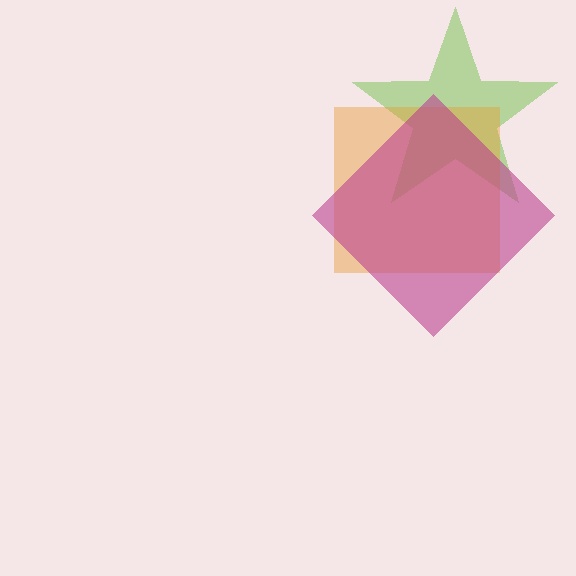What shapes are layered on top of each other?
The layered shapes are: a lime star, an orange square, a magenta diamond.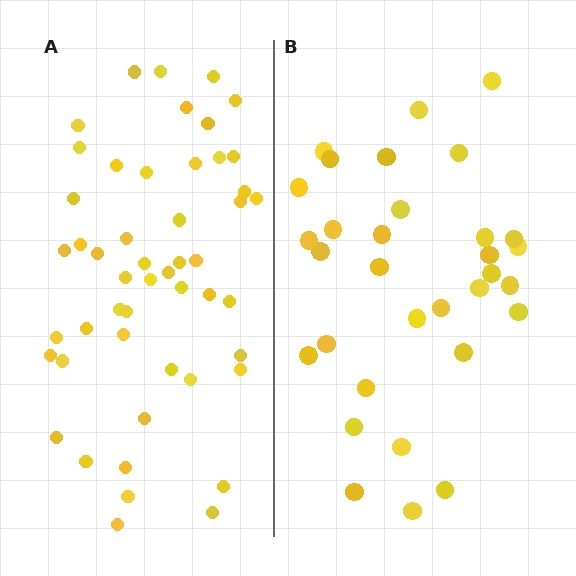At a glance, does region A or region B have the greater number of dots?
Region A (the left region) has more dots.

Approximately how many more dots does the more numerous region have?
Region A has approximately 20 more dots than region B.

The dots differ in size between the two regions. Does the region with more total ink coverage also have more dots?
No. Region B has more total ink coverage because its dots are larger, but region A actually contains more individual dots. Total area can be misleading — the number of items is what matters here.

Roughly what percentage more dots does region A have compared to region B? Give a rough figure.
About 55% more.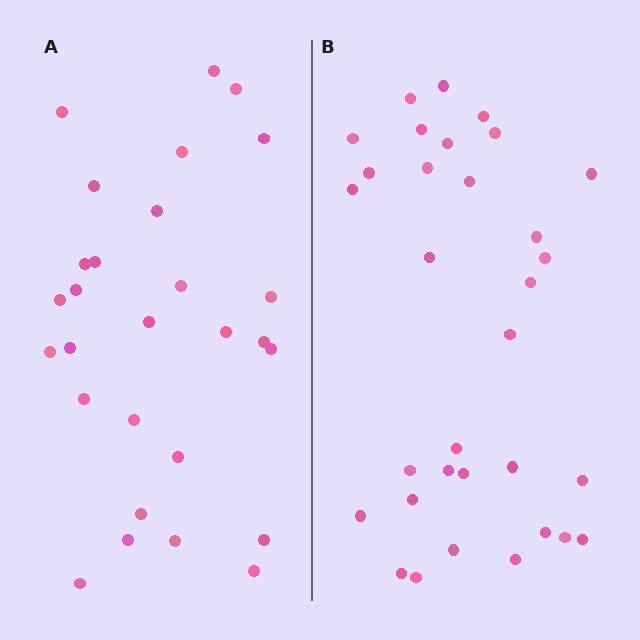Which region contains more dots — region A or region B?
Region B (the right region) has more dots.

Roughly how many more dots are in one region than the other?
Region B has about 4 more dots than region A.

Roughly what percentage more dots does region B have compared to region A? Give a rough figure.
About 15% more.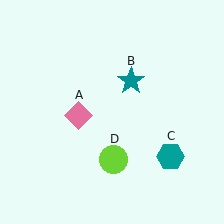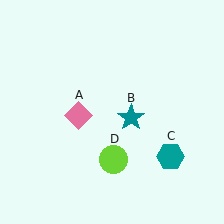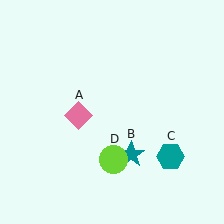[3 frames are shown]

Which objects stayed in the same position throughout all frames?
Pink diamond (object A) and teal hexagon (object C) and lime circle (object D) remained stationary.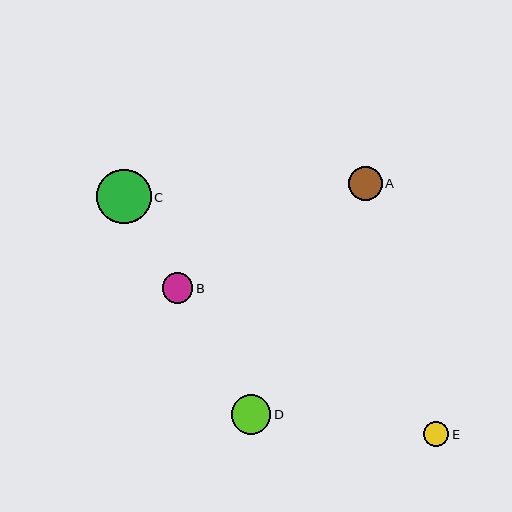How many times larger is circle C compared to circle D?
Circle C is approximately 1.4 times the size of circle D.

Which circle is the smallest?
Circle E is the smallest with a size of approximately 25 pixels.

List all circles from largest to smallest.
From largest to smallest: C, D, A, B, E.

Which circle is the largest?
Circle C is the largest with a size of approximately 54 pixels.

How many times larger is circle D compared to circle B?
Circle D is approximately 1.3 times the size of circle B.